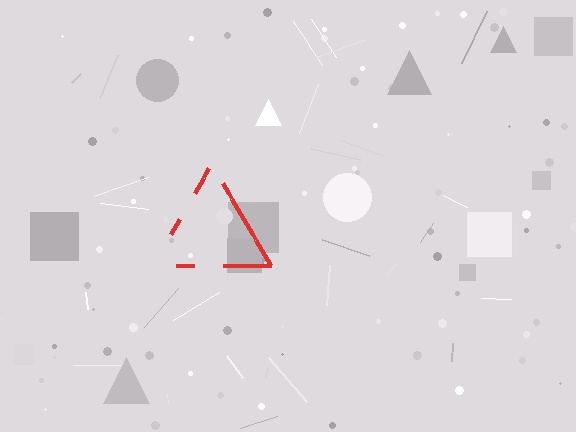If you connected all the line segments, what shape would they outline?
They would outline a triangle.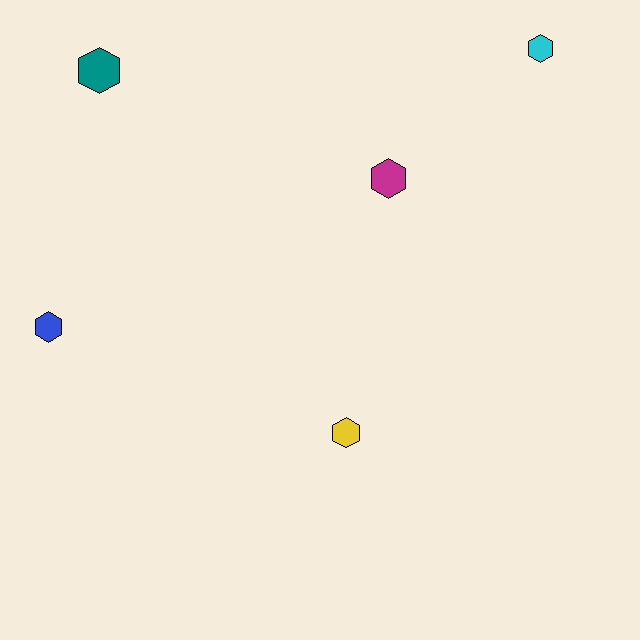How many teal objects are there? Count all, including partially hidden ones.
There is 1 teal object.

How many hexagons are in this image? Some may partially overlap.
There are 5 hexagons.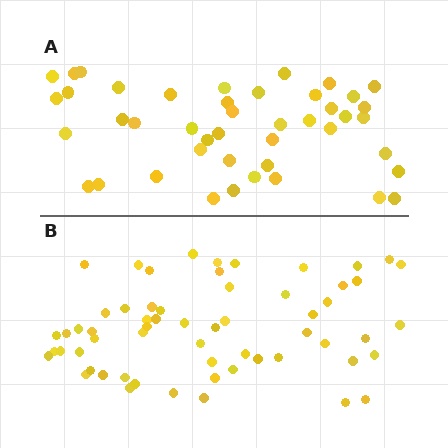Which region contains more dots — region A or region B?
Region B (the bottom region) has more dots.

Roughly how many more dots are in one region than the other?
Region B has approximately 15 more dots than region A.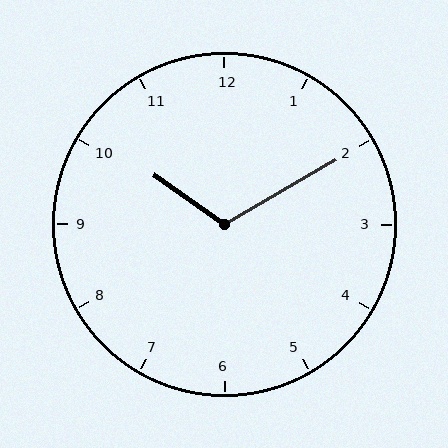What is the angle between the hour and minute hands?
Approximately 115 degrees.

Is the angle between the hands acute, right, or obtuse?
It is obtuse.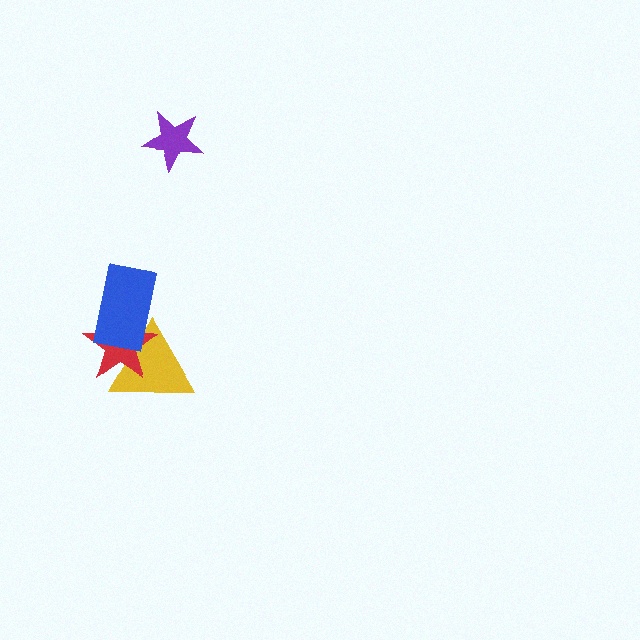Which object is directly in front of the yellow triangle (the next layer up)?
The red star is directly in front of the yellow triangle.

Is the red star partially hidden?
Yes, it is partially covered by another shape.